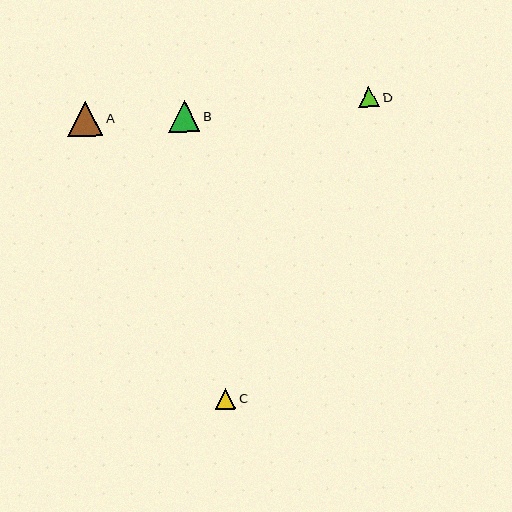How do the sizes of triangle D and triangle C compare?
Triangle D and triangle C are approximately the same size.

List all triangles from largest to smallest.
From largest to smallest: A, B, D, C.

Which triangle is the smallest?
Triangle C is the smallest with a size of approximately 21 pixels.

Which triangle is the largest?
Triangle A is the largest with a size of approximately 35 pixels.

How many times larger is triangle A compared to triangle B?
Triangle A is approximately 1.1 times the size of triangle B.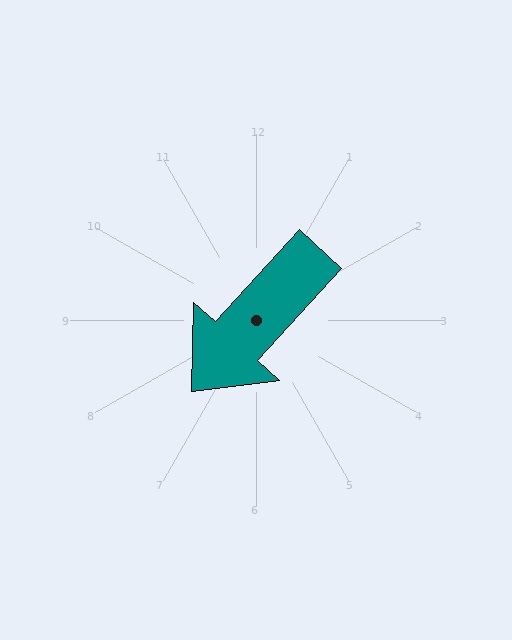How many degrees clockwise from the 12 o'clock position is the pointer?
Approximately 222 degrees.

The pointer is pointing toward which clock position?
Roughly 7 o'clock.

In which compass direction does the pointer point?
Southwest.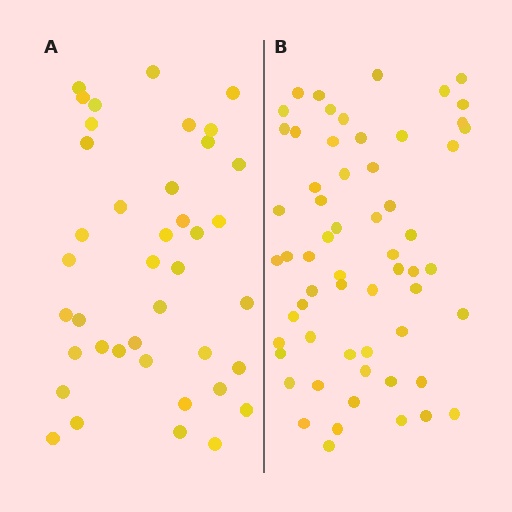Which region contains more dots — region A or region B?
Region B (the right region) has more dots.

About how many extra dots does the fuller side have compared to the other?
Region B has approximately 20 more dots than region A.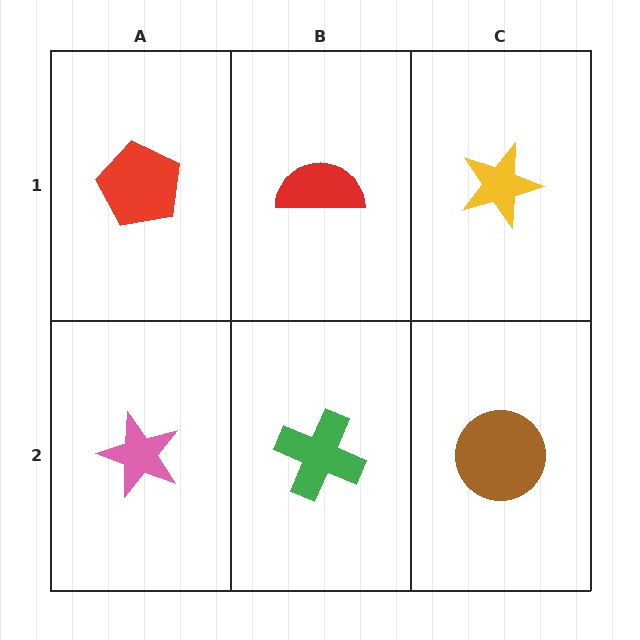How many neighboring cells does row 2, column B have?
3.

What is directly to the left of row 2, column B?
A pink star.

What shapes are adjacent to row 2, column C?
A yellow star (row 1, column C), a green cross (row 2, column B).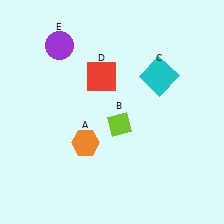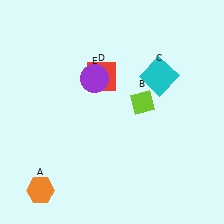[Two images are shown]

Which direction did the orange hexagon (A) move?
The orange hexagon (A) moved down.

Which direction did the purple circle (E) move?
The purple circle (E) moved right.